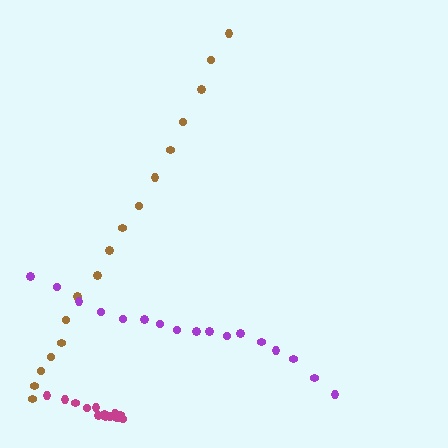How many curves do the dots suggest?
There are 3 distinct paths.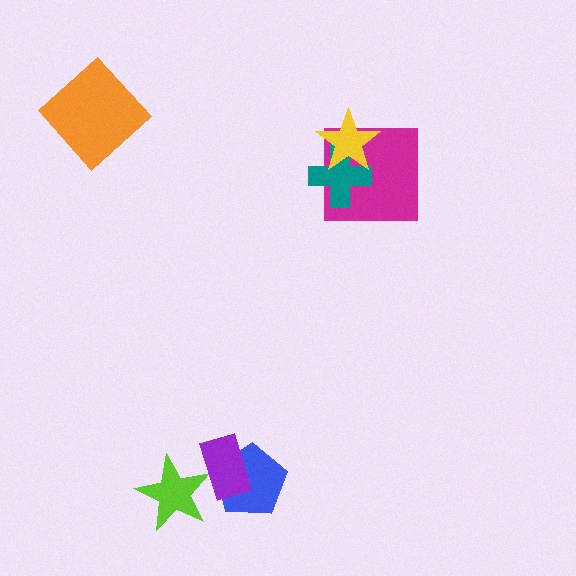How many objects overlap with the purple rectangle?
2 objects overlap with the purple rectangle.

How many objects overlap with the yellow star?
2 objects overlap with the yellow star.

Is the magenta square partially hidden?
Yes, it is partially covered by another shape.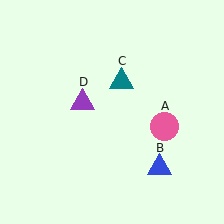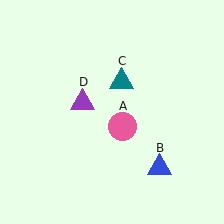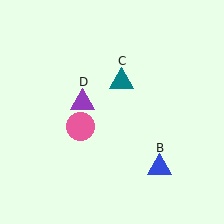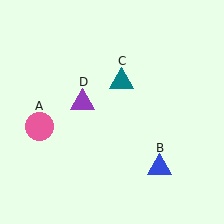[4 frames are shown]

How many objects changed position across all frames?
1 object changed position: pink circle (object A).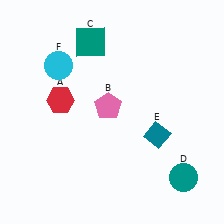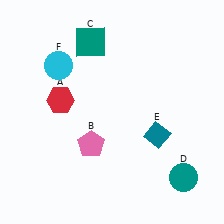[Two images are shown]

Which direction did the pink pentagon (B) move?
The pink pentagon (B) moved down.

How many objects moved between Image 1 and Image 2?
1 object moved between the two images.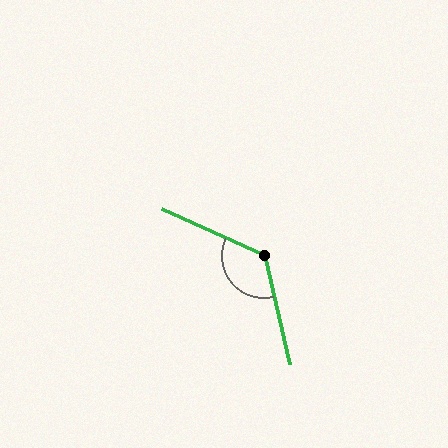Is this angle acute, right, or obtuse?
It is obtuse.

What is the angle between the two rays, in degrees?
Approximately 127 degrees.